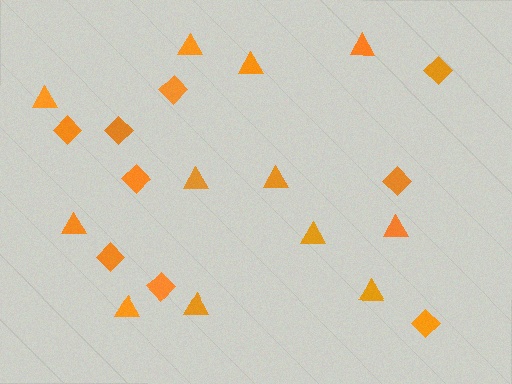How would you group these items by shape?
There are 2 groups: one group of triangles (12) and one group of diamonds (9).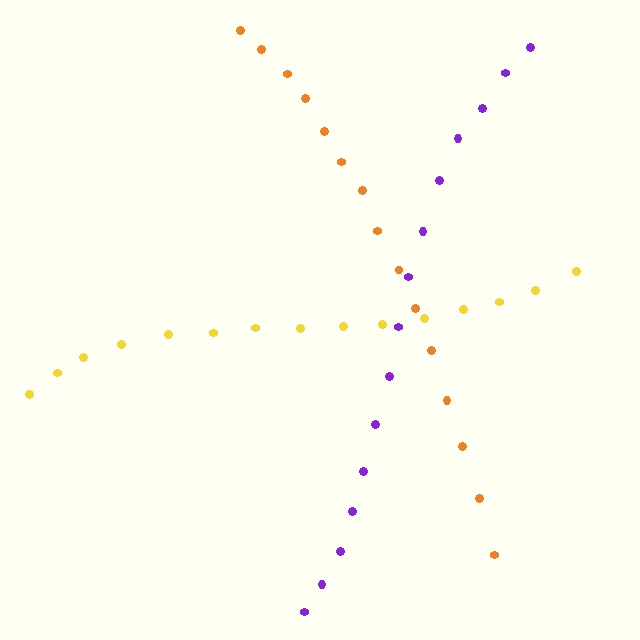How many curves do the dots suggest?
There are 3 distinct paths.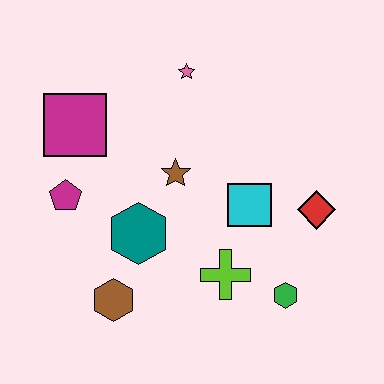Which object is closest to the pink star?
The brown star is closest to the pink star.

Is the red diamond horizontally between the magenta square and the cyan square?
No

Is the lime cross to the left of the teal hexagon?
No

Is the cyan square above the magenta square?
No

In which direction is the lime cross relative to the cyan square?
The lime cross is below the cyan square.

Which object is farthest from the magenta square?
The green hexagon is farthest from the magenta square.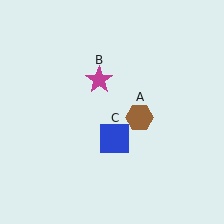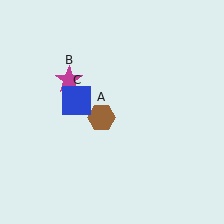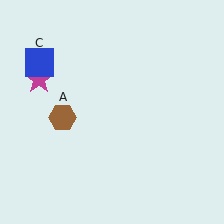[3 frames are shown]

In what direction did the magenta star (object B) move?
The magenta star (object B) moved left.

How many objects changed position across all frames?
3 objects changed position: brown hexagon (object A), magenta star (object B), blue square (object C).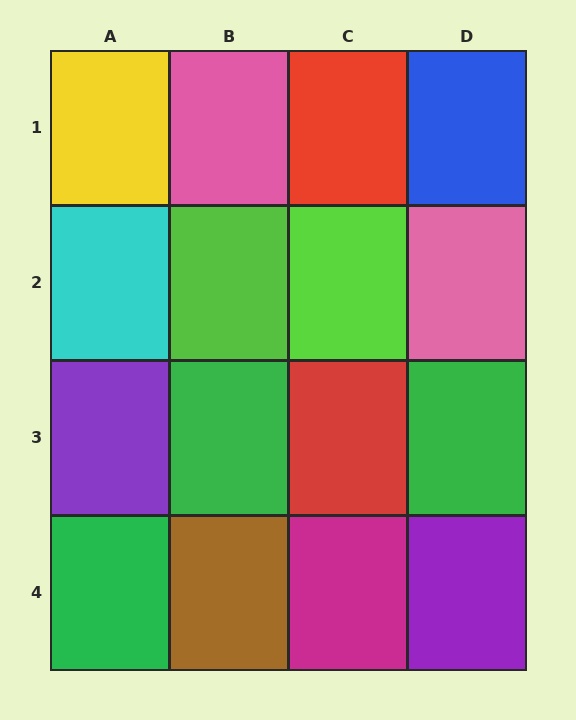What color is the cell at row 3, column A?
Purple.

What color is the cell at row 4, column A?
Green.